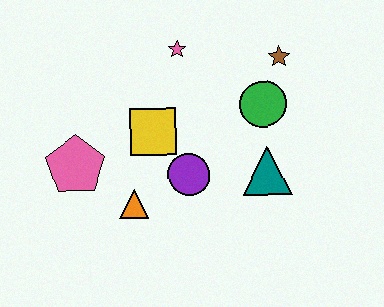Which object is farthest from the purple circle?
The brown star is farthest from the purple circle.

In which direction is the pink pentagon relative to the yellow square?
The pink pentagon is to the left of the yellow square.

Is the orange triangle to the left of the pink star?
Yes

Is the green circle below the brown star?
Yes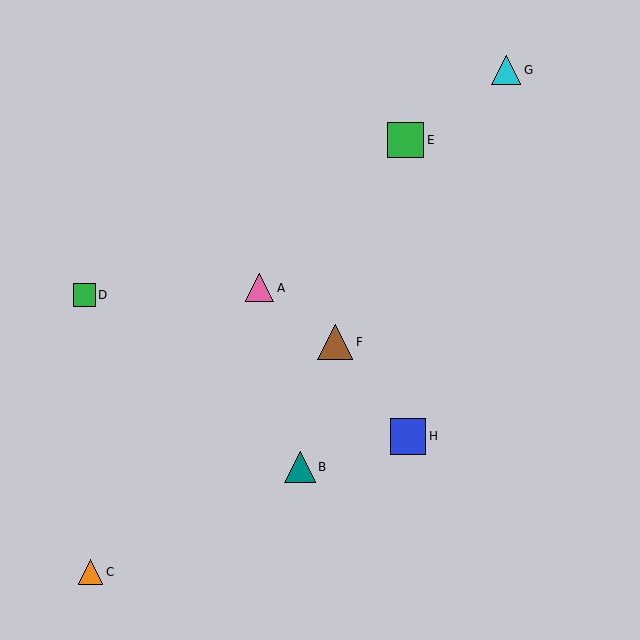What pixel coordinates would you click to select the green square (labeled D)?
Click at (84, 295) to select the green square D.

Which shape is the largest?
The green square (labeled E) is the largest.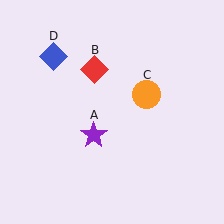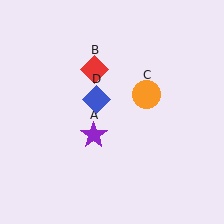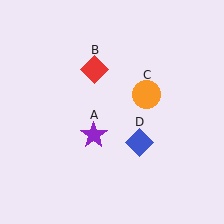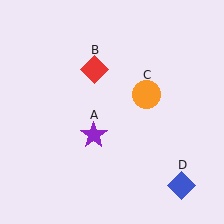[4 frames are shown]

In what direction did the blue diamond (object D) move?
The blue diamond (object D) moved down and to the right.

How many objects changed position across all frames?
1 object changed position: blue diamond (object D).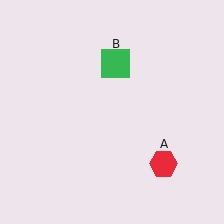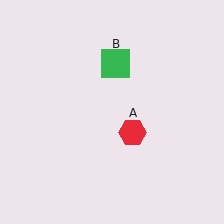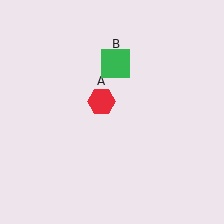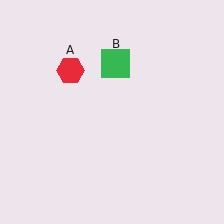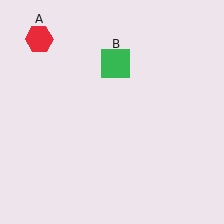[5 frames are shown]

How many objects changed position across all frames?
1 object changed position: red hexagon (object A).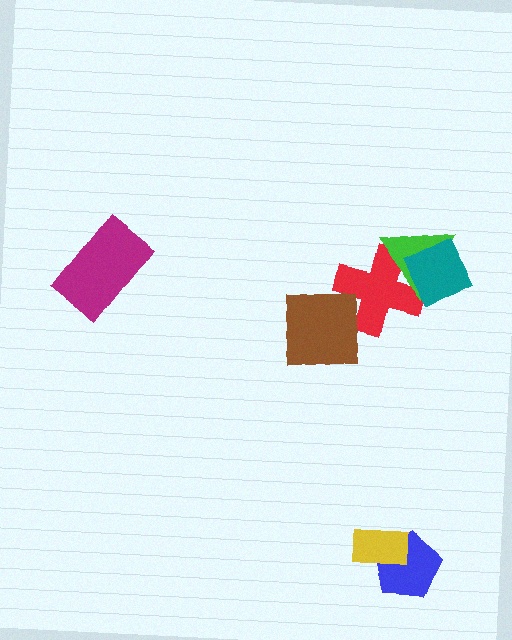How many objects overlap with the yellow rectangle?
1 object overlaps with the yellow rectangle.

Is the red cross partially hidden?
Yes, it is partially covered by another shape.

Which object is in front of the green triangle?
The teal diamond is in front of the green triangle.